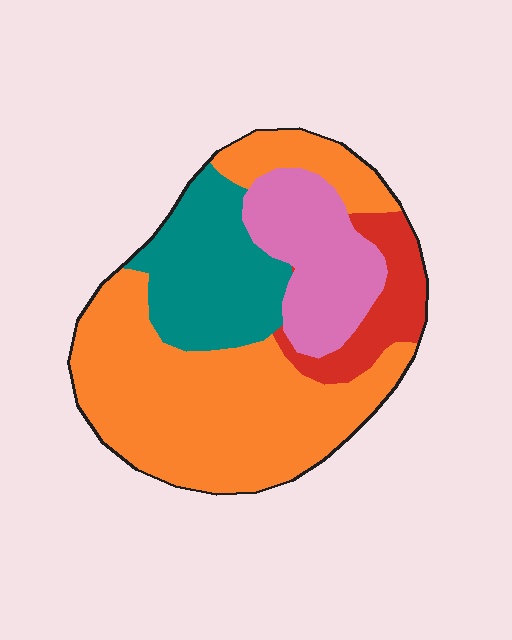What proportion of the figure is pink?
Pink covers 18% of the figure.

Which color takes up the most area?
Orange, at roughly 50%.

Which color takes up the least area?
Red, at roughly 10%.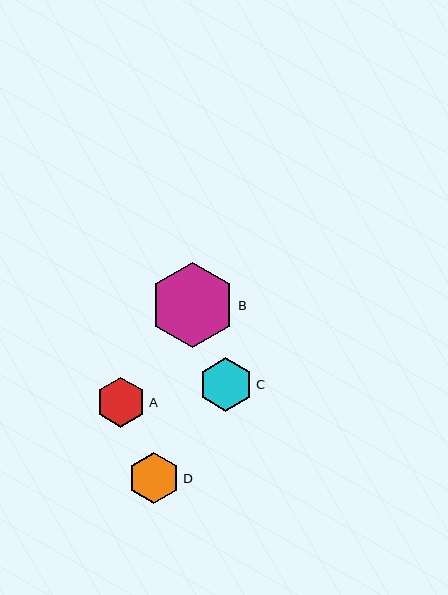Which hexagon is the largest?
Hexagon B is the largest with a size of approximately 85 pixels.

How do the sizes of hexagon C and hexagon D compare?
Hexagon C and hexagon D are approximately the same size.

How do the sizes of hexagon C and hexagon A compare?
Hexagon C and hexagon A are approximately the same size.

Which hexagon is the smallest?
Hexagon A is the smallest with a size of approximately 50 pixels.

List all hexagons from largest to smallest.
From largest to smallest: B, C, D, A.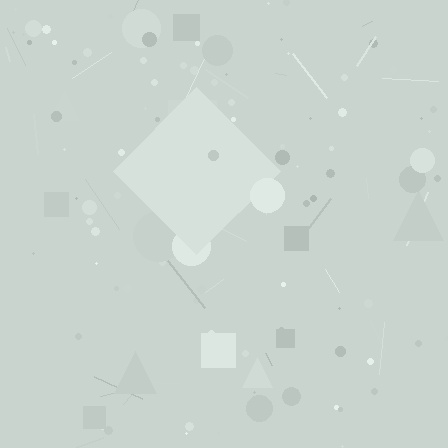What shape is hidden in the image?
A diamond is hidden in the image.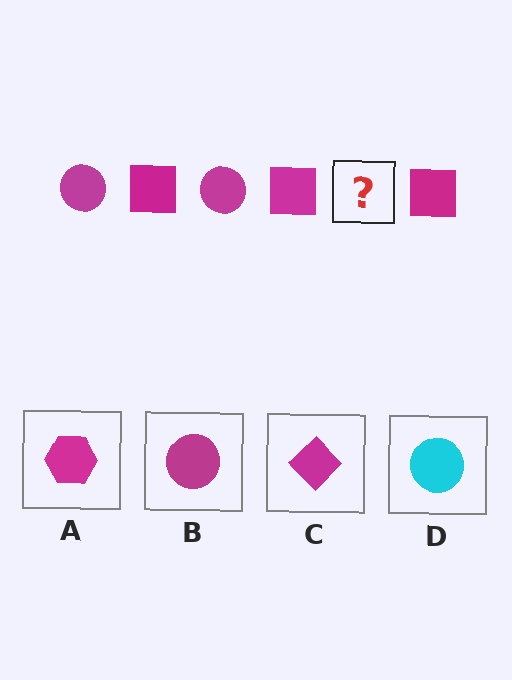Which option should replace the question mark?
Option B.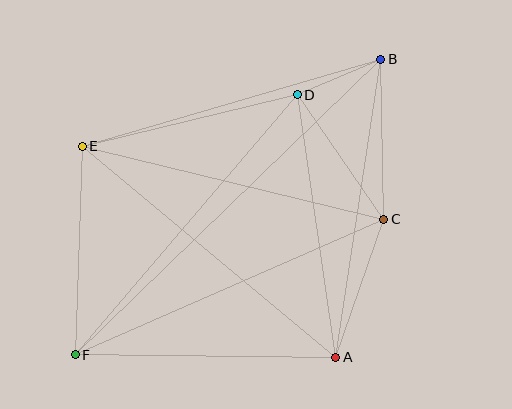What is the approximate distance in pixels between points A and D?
The distance between A and D is approximately 265 pixels.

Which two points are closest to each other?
Points B and D are closest to each other.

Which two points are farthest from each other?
Points B and F are farthest from each other.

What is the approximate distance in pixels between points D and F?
The distance between D and F is approximately 342 pixels.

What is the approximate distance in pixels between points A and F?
The distance between A and F is approximately 261 pixels.